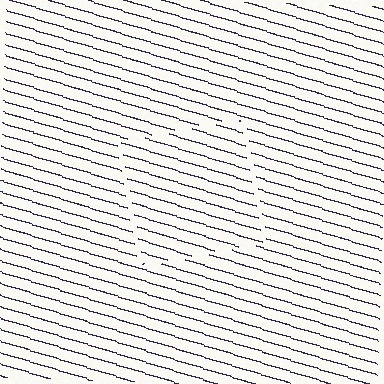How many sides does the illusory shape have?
4 sides — the line-ends trace a square.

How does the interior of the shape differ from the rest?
The interior of the shape contains the same grating, shifted by half a period — the contour is defined by the phase discontinuity where line-ends from the inner and outer gratings abut.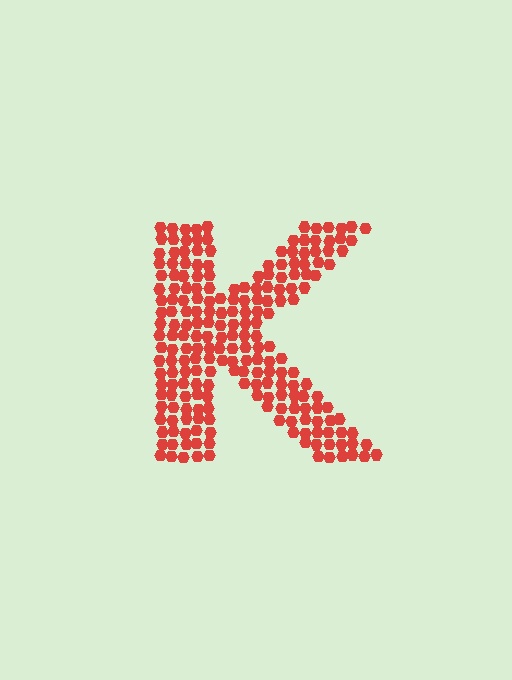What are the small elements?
The small elements are hexagons.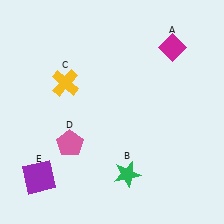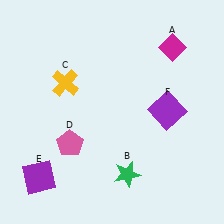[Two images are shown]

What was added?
A purple square (F) was added in Image 2.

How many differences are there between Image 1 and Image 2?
There is 1 difference between the two images.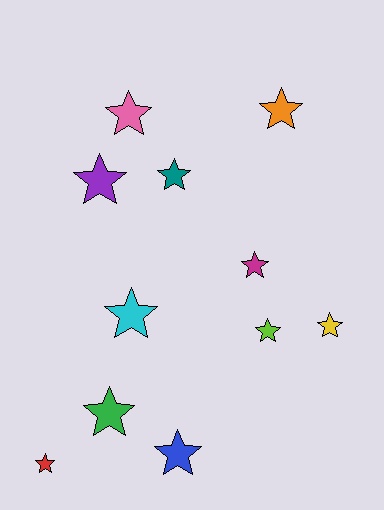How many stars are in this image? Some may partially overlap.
There are 11 stars.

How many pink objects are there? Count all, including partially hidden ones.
There is 1 pink object.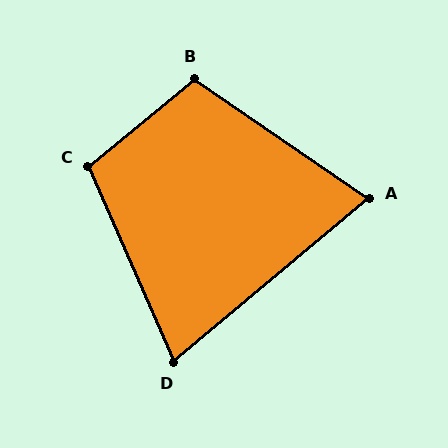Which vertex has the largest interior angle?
B, at approximately 106 degrees.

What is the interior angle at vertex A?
Approximately 74 degrees (acute).